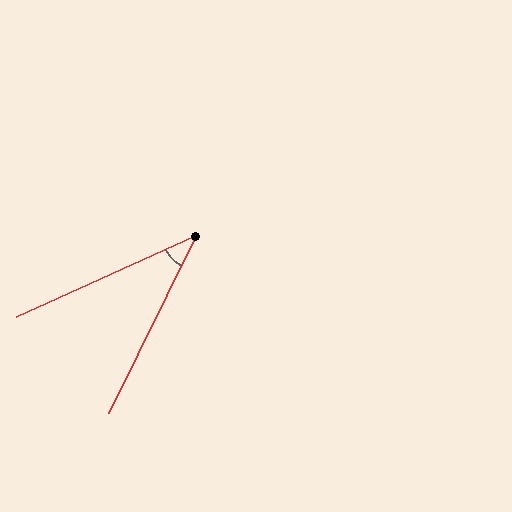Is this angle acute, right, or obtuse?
It is acute.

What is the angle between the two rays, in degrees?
Approximately 39 degrees.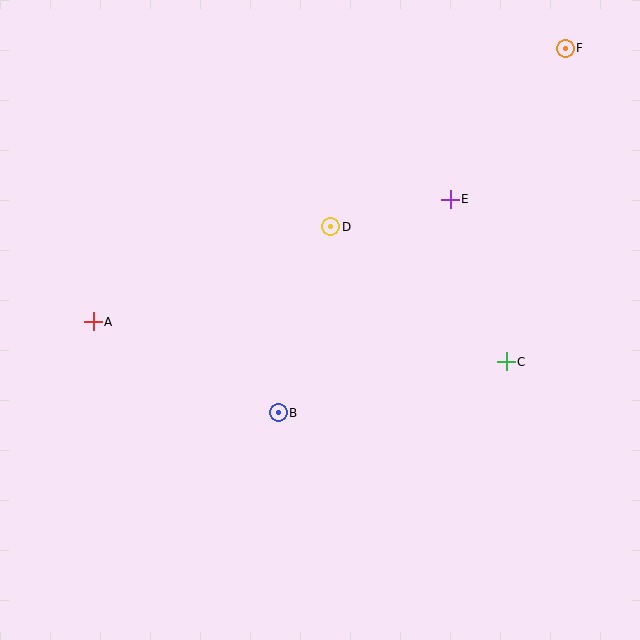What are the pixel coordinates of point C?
Point C is at (506, 362).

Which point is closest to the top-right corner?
Point F is closest to the top-right corner.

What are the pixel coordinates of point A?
Point A is at (93, 322).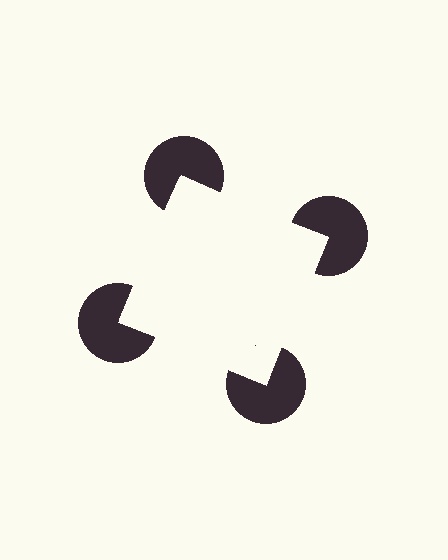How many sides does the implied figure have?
4 sides.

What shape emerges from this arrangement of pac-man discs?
An illusory square — its edges are inferred from the aligned wedge cuts in the pac-man discs, not physically drawn.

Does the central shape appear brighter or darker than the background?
It typically appears slightly brighter than the background, even though no actual brightness change is drawn.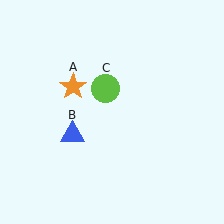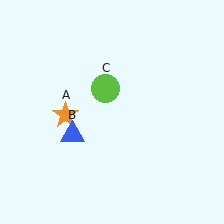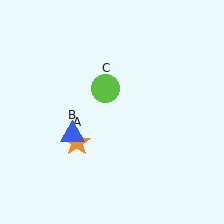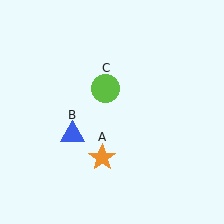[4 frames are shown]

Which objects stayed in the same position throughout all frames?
Blue triangle (object B) and lime circle (object C) remained stationary.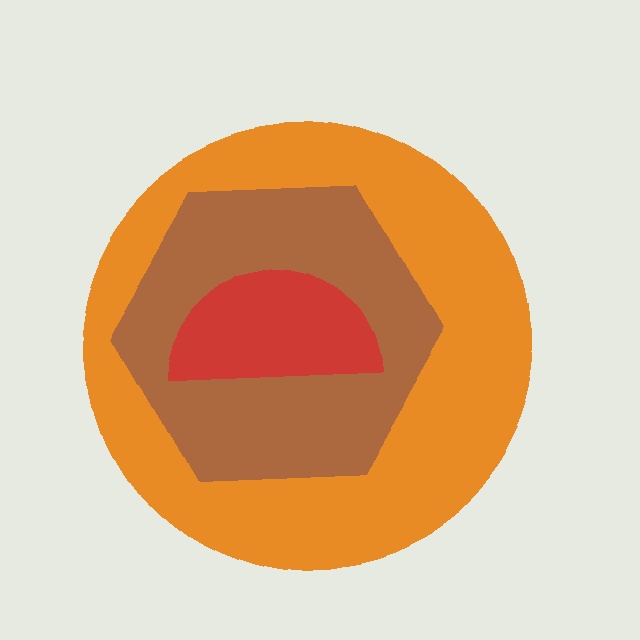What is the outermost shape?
The orange circle.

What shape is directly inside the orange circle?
The brown hexagon.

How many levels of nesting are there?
3.